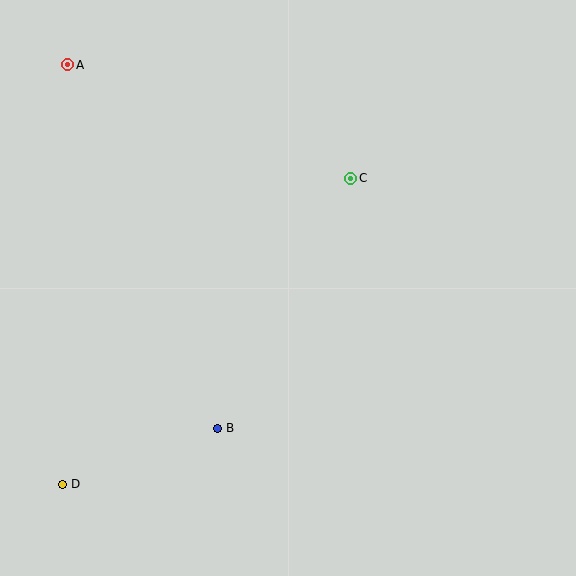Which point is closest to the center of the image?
Point C at (351, 178) is closest to the center.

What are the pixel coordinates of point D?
Point D is at (63, 484).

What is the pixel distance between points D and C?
The distance between D and C is 420 pixels.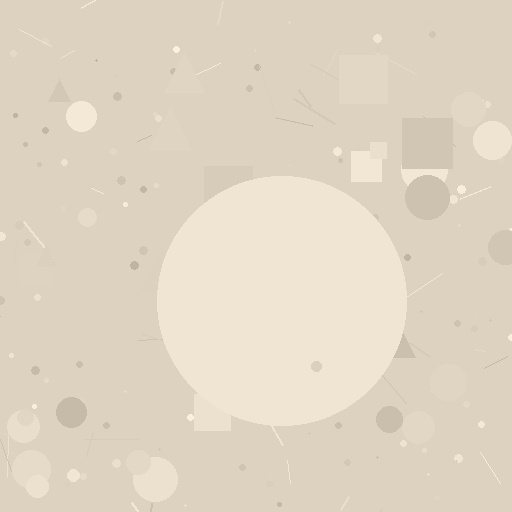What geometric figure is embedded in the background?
A circle is embedded in the background.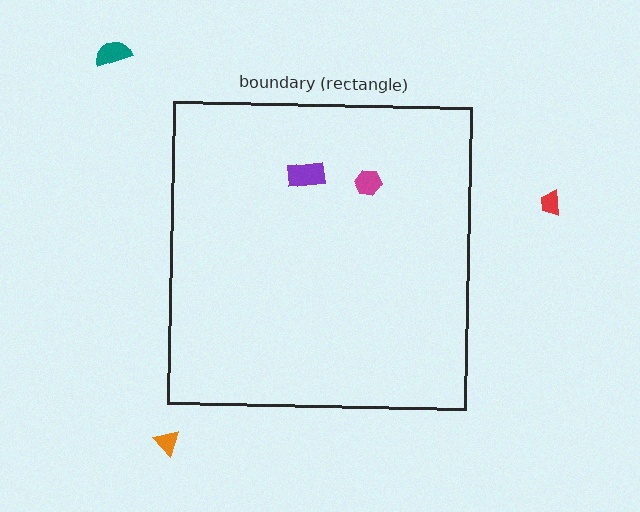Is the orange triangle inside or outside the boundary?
Outside.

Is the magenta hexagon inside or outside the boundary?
Inside.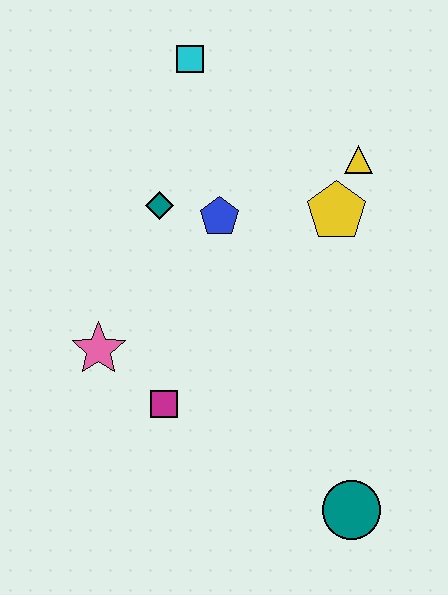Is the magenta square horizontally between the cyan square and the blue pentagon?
No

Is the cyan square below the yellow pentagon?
No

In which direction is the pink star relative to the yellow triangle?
The pink star is to the left of the yellow triangle.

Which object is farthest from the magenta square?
The cyan square is farthest from the magenta square.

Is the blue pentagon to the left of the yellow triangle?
Yes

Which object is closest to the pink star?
The magenta square is closest to the pink star.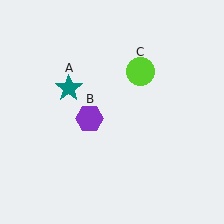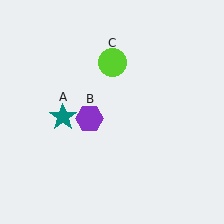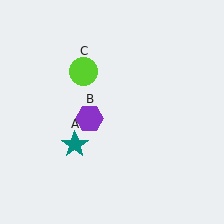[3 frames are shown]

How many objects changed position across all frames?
2 objects changed position: teal star (object A), lime circle (object C).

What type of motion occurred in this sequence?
The teal star (object A), lime circle (object C) rotated counterclockwise around the center of the scene.